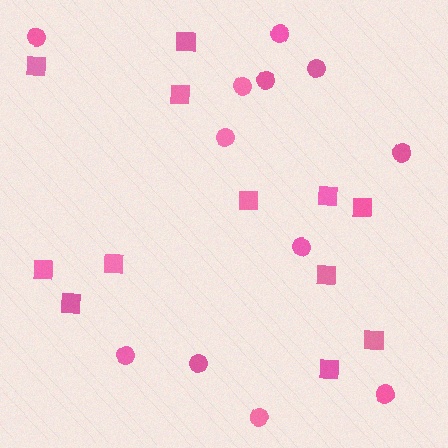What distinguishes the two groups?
There are 2 groups: one group of squares (12) and one group of circles (12).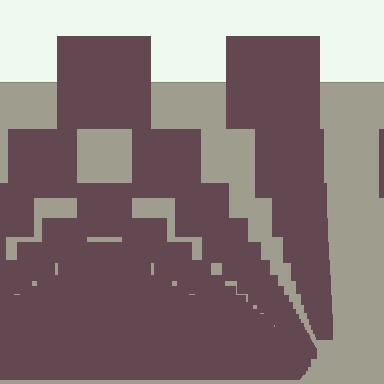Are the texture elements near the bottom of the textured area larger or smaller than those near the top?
Smaller. The gradient is inverted — elements near the bottom are smaller and denser.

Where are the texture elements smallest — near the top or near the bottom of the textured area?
Near the bottom.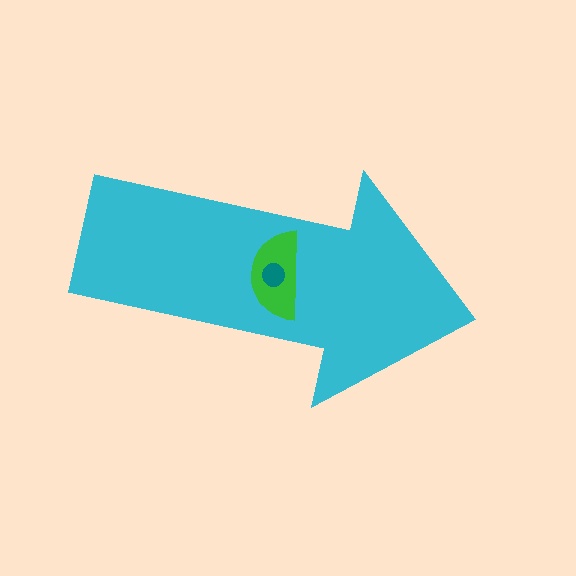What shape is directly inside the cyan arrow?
The green semicircle.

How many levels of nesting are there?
3.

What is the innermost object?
The teal circle.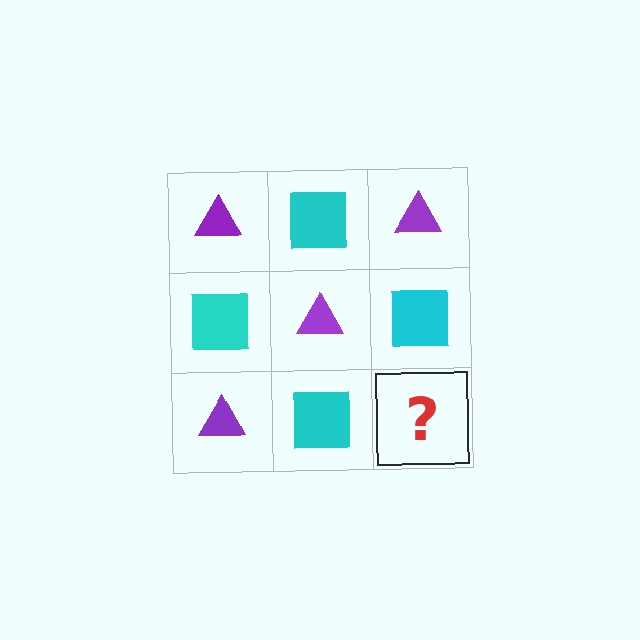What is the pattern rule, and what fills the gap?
The rule is that it alternates purple triangle and cyan square in a checkerboard pattern. The gap should be filled with a purple triangle.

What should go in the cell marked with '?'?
The missing cell should contain a purple triangle.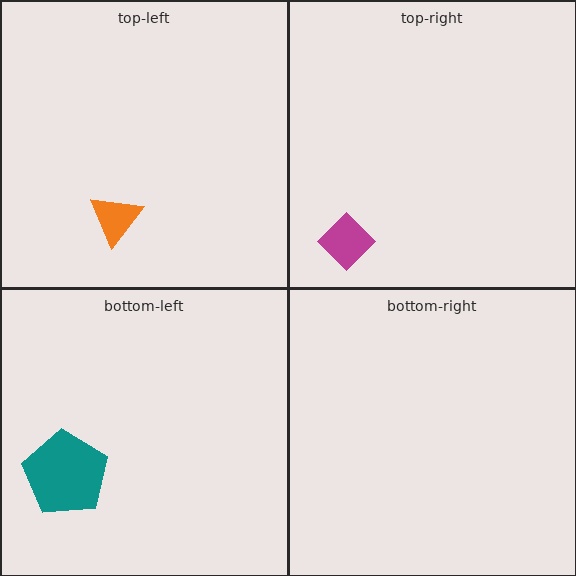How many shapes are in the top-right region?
1.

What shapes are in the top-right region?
The magenta diamond.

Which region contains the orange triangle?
The top-left region.